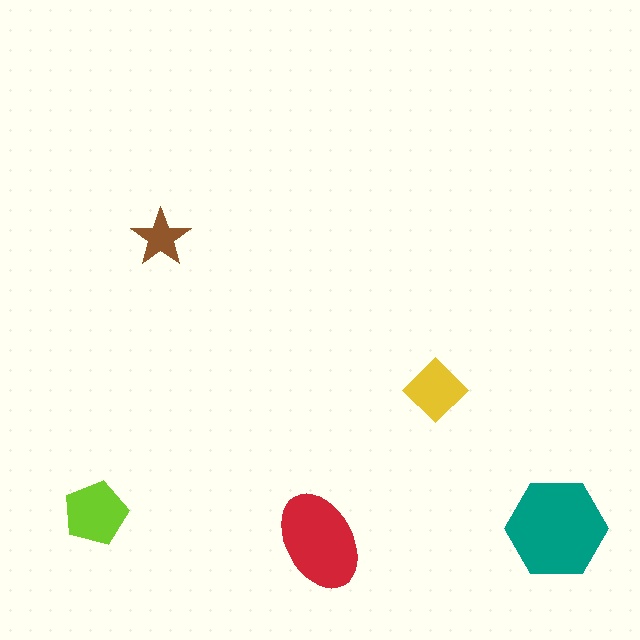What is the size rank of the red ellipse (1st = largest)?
2nd.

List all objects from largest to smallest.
The teal hexagon, the red ellipse, the lime pentagon, the yellow diamond, the brown star.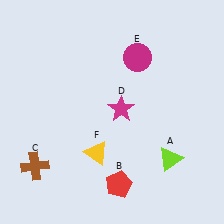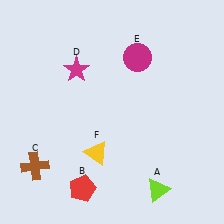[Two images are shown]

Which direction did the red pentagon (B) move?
The red pentagon (B) moved left.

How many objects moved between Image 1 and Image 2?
3 objects moved between the two images.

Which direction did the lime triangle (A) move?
The lime triangle (A) moved down.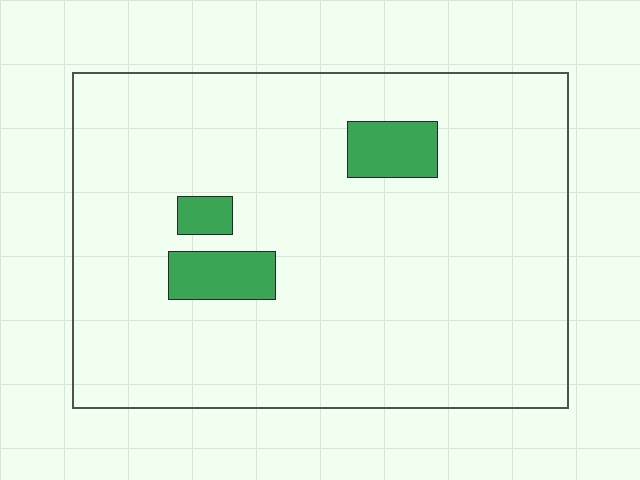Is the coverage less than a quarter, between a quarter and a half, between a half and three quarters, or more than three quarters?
Less than a quarter.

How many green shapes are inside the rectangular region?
3.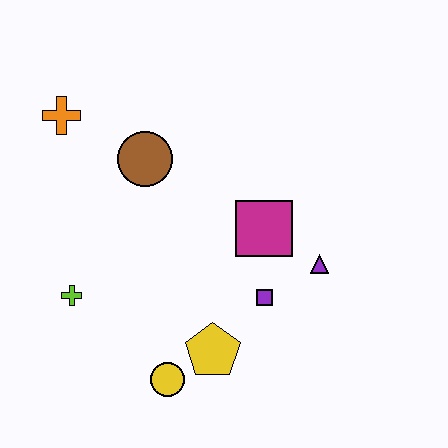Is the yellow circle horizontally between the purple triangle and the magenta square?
No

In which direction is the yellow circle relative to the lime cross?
The yellow circle is to the right of the lime cross.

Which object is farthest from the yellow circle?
The orange cross is farthest from the yellow circle.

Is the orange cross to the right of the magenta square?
No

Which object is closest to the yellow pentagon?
The yellow circle is closest to the yellow pentagon.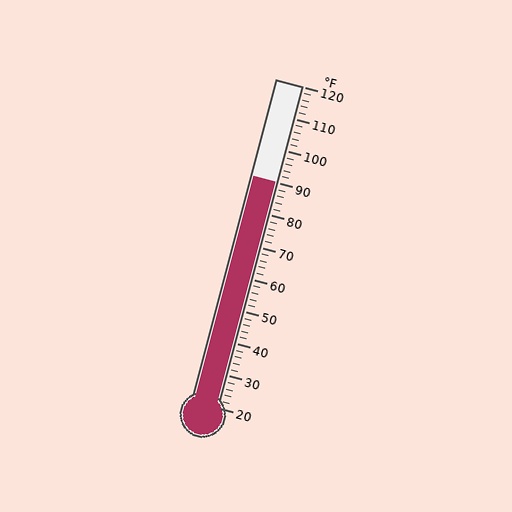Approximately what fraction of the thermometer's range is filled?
The thermometer is filled to approximately 70% of its range.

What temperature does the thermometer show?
The thermometer shows approximately 90°F.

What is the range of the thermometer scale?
The thermometer scale ranges from 20°F to 120°F.